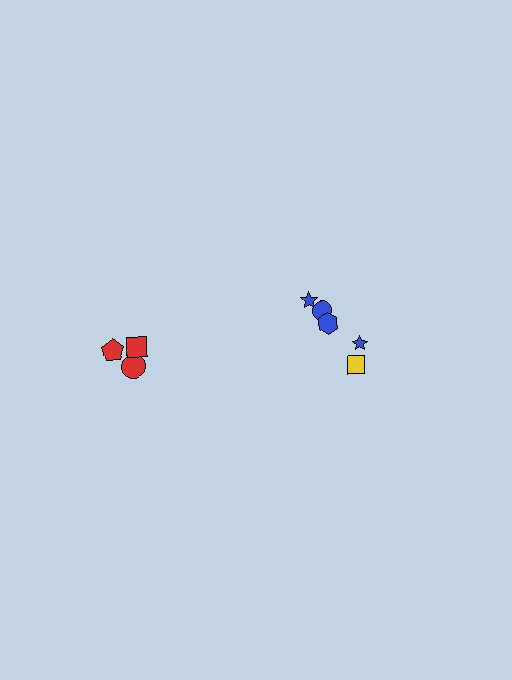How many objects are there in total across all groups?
There are 8 objects.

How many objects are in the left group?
There are 3 objects.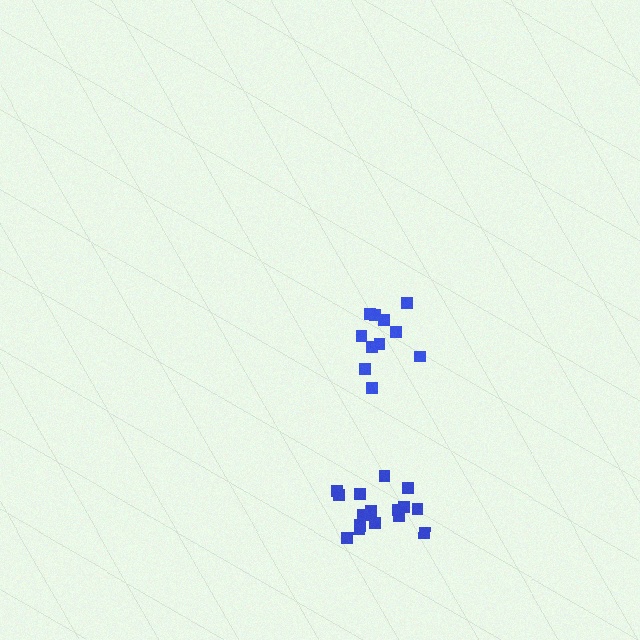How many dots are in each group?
Group 1: 11 dots, Group 2: 16 dots (27 total).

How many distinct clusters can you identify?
There are 2 distinct clusters.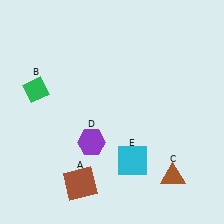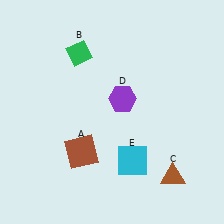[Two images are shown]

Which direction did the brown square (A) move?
The brown square (A) moved up.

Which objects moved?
The objects that moved are: the brown square (A), the green diamond (B), the purple hexagon (D).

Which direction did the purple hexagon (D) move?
The purple hexagon (D) moved up.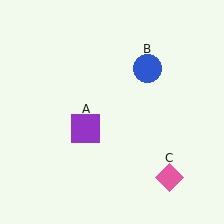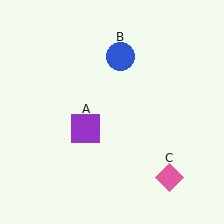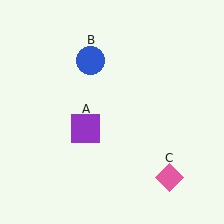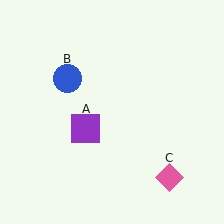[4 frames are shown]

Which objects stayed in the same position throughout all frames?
Purple square (object A) and pink diamond (object C) remained stationary.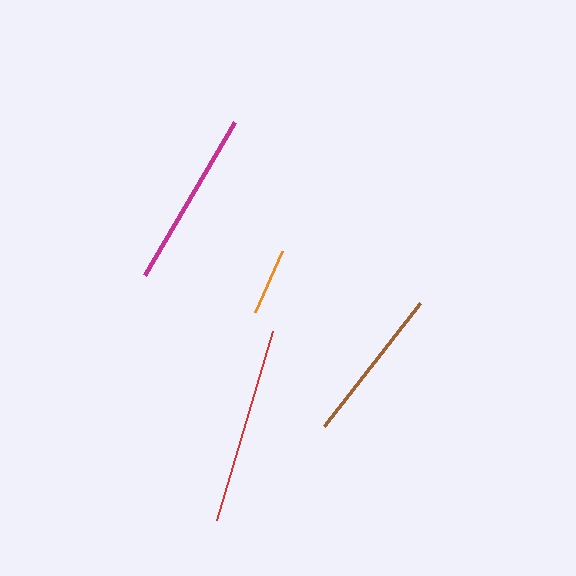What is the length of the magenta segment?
The magenta segment is approximately 177 pixels long.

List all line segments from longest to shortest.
From longest to shortest: red, magenta, brown, orange.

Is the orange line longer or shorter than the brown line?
The brown line is longer than the orange line.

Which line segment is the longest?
The red line is the longest at approximately 197 pixels.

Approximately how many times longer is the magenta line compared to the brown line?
The magenta line is approximately 1.1 times the length of the brown line.